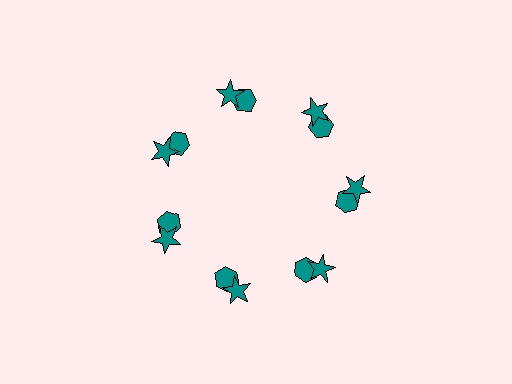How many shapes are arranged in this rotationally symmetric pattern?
There are 14 shapes, arranged in 7 groups of 2.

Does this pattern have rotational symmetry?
Yes, this pattern has 7-fold rotational symmetry. It looks the same after rotating 51 degrees around the center.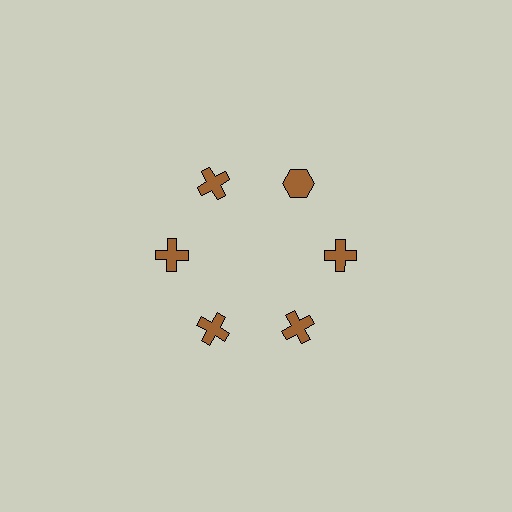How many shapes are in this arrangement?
There are 6 shapes arranged in a ring pattern.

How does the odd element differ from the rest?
It has a different shape: hexagon instead of cross.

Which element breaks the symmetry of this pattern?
The brown hexagon at roughly the 1 o'clock position breaks the symmetry. All other shapes are brown crosses.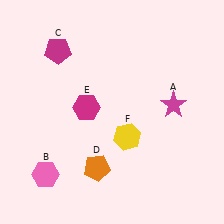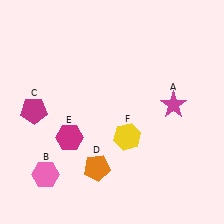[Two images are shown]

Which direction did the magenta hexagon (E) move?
The magenta hexagon (E) moved down.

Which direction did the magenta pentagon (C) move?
The magenta pentagon (C) moved down.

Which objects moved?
The objects that moved are: the magenta pentagon (C), the magenta hexagon (E).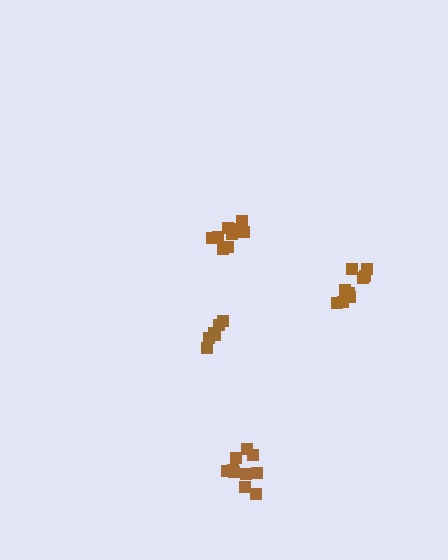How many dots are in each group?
Group 1: 10 dots, Group 2: 10 dots, Group 3: 6 dots, Group 4: 10 dots (36 total).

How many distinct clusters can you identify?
There are 4 distinct clusters.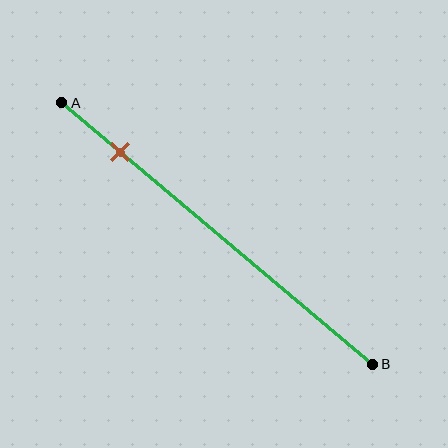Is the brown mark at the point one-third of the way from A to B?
No, the mark is at about 20% from A, not at the 33% one-third point.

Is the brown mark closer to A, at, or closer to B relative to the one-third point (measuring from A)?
The brown mark is closer to point A than the one-third point of segment AB.